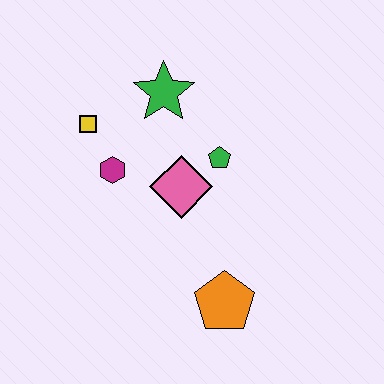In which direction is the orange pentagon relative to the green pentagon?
The orange pentagon is below the green pentagon.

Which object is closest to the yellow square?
The magenta hexagon is closest to the yellow square.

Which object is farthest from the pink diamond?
The orange pentagon is farthest from the pink diamond.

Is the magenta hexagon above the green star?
No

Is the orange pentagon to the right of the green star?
Yes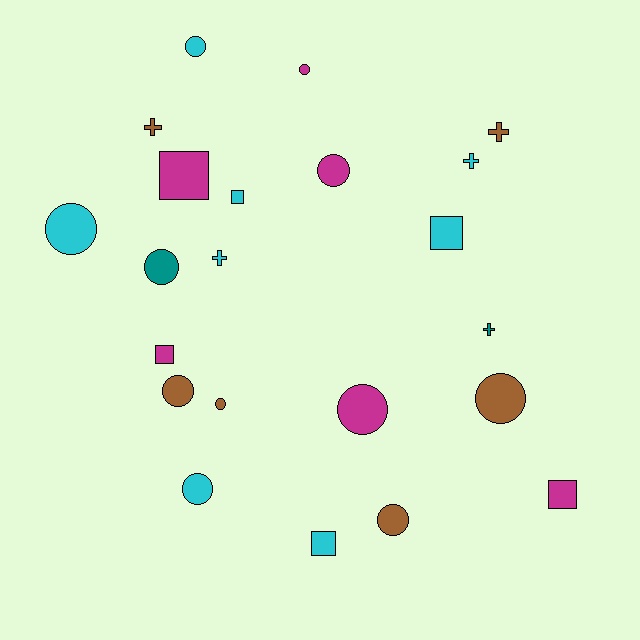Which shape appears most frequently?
Circle, with 11 objects.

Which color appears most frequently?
Cyan, with 8 objects.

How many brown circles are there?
There are 4 brown circles.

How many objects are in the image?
There are 22 objects.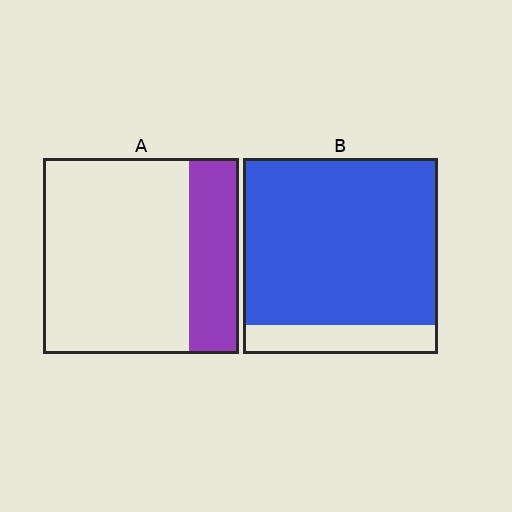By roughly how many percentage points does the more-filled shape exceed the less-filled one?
By roughly 60 percentage points (B over A).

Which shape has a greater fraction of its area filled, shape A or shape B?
Shape B.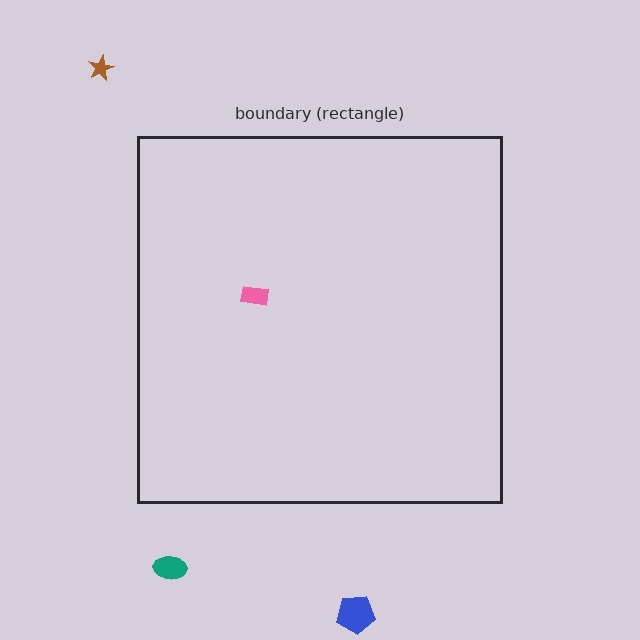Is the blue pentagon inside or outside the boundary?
Outside.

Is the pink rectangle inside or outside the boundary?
Inside.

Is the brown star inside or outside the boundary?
Outside.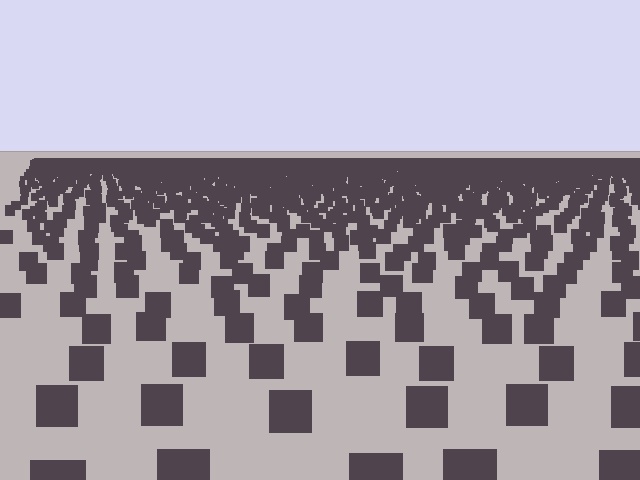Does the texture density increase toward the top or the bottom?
Density increases toward the top.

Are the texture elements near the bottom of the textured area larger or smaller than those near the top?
Larger. Near the bottom, elements are closer to the viewer and appear at a bigger on-screen size.